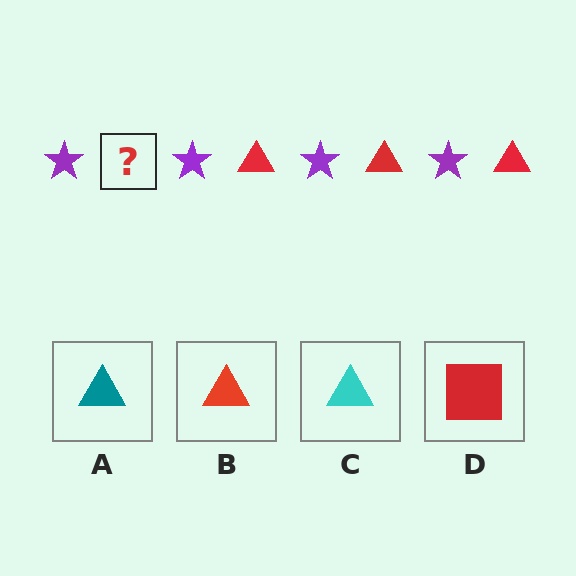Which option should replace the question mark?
Option B.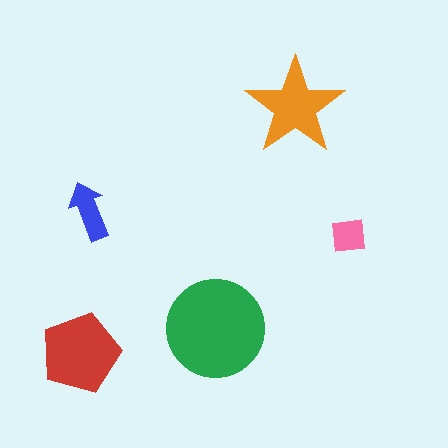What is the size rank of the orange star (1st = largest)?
3rd.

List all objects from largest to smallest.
The green circle, the red pentagon, the orange star, the blue arrow, the pink square.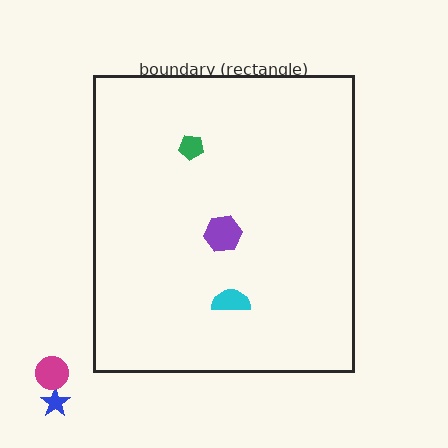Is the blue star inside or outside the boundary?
Outside.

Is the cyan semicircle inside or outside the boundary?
Inside.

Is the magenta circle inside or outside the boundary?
Outside.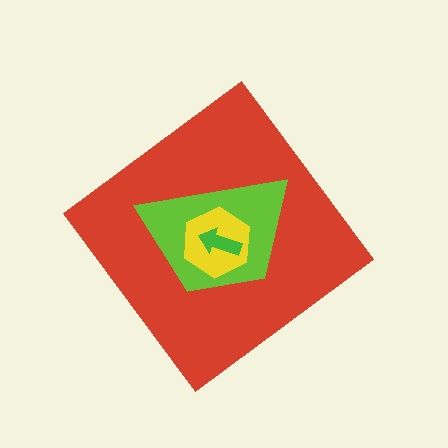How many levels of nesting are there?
4.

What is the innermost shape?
The green arrow.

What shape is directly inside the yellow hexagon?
The green arrow.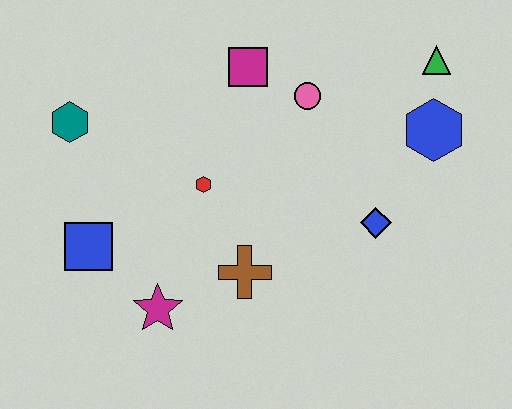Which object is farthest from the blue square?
The green triangle is farthest from the blue square.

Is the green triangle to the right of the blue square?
Yes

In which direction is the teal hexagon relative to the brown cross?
The teal hexagon is to the left of the brown cross.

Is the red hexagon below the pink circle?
Yes